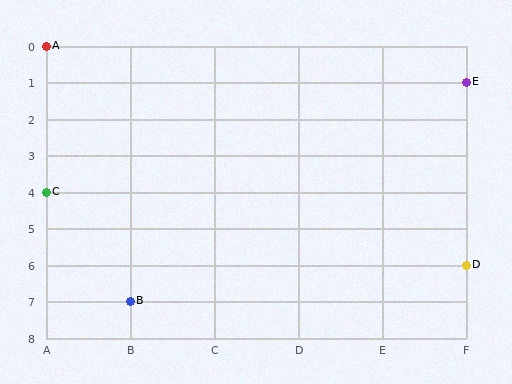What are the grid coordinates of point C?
Point C is at grid coordinates (A, 4).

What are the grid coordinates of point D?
Point D is at grid coordinates (F, 6).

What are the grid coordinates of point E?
Point E is at grid coordinates (F, 1).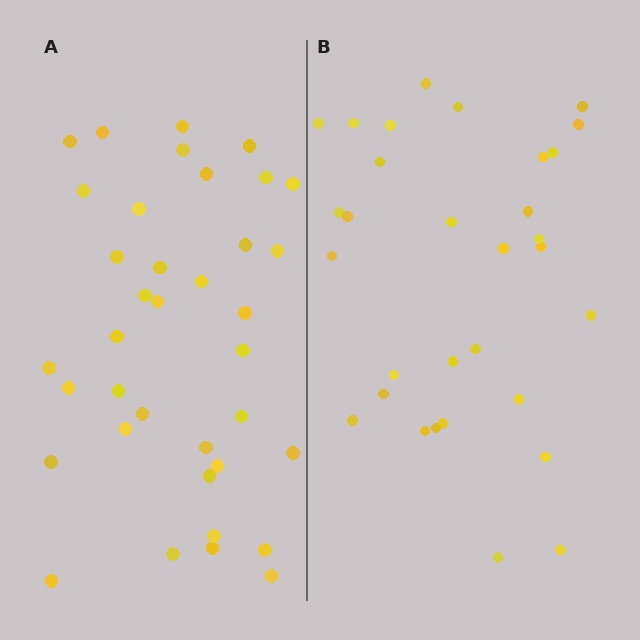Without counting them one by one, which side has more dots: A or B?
Region A (the left region) has more dots.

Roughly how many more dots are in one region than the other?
Region A has about 6 more dots than region B.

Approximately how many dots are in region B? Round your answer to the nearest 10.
About 30 dots. (The exact count is 31, which rounds to 30.)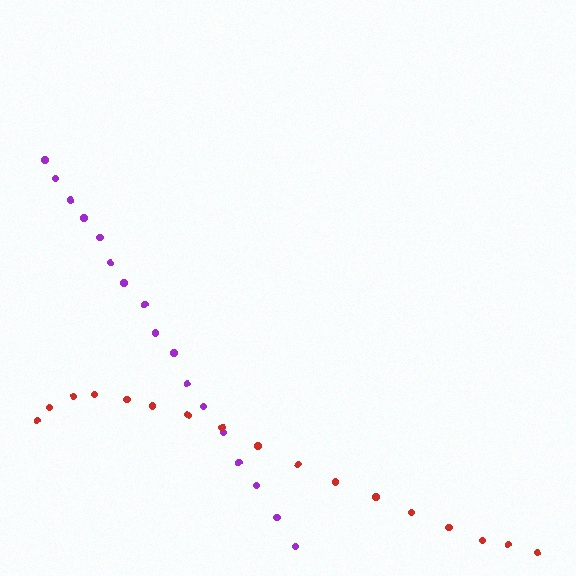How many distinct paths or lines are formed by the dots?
There are 2 distinct paths.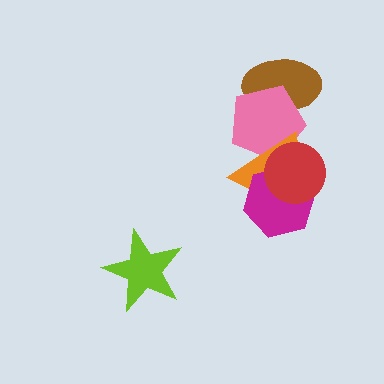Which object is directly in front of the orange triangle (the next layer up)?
The magenta hexagon is directly in front of the orange triangle.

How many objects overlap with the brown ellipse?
1 object overlaps with the brown ellipse.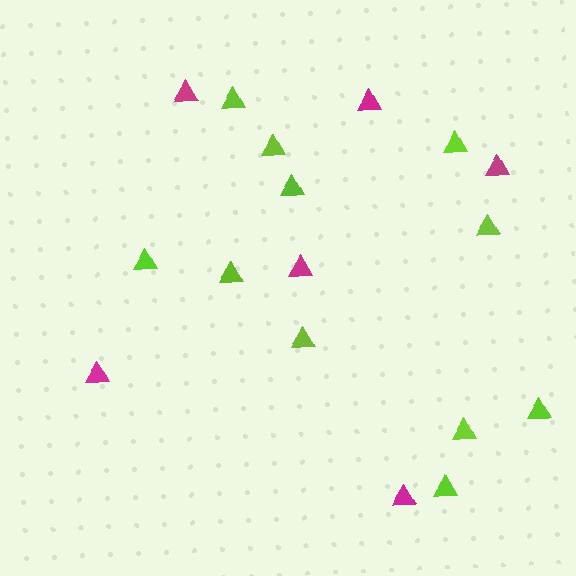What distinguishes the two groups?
There are 2 groups: one group of lime triangles (11) and one group of magenta triangles (6).